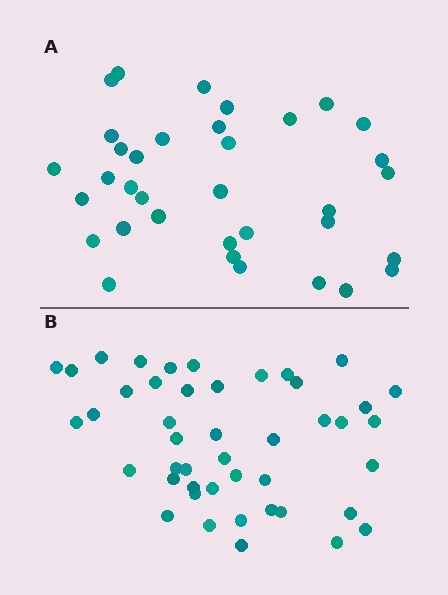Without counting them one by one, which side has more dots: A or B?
Region B (the bottom region) has more dots.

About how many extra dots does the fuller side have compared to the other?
Region B has roughly 10 or so more dots than region A.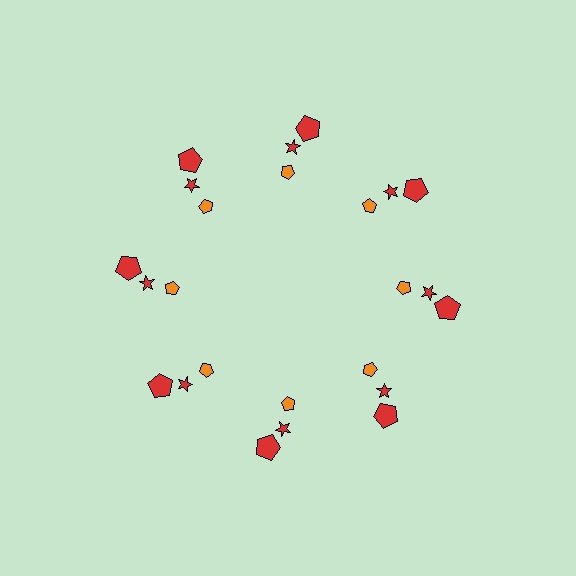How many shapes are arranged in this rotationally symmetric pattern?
There are 24 shapes, arranged in 8 groups of 3.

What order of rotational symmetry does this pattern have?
This pattern has 8-fold rotational symmetry.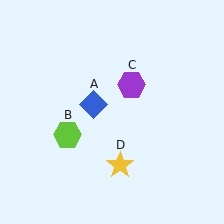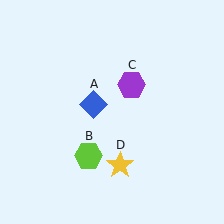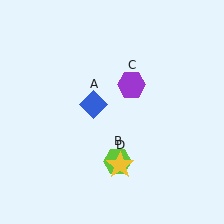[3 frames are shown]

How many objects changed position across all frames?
1 object changed position: lime hexagon (object B).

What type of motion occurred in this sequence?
The lime hexagon (object B) rotated counterclockwise around the center of the scene.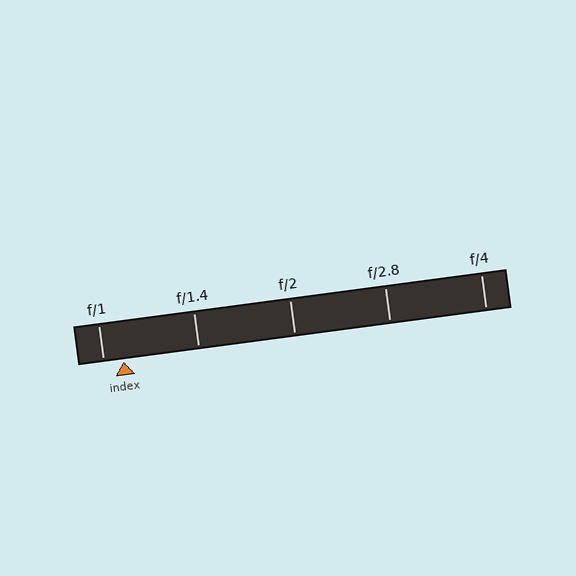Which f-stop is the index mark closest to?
The index mark is closest to f/1.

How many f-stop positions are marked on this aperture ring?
There are 5 f-stop positions marked.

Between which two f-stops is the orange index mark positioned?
The index mark is between f/1 and f/1.4.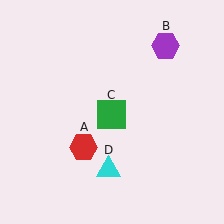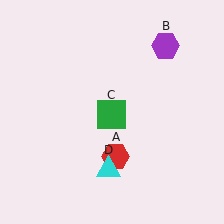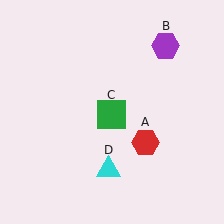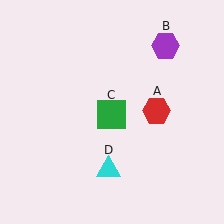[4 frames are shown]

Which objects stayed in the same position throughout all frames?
Purple hexagon (object B) and green square (object C) and cyan triangle (object D) remained stationary.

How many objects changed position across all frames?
1 object changed position: red hexagon (object A).